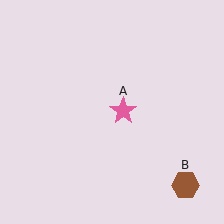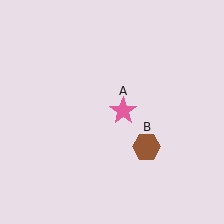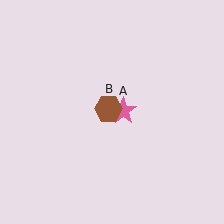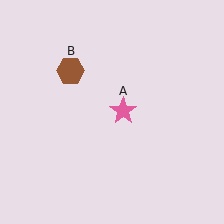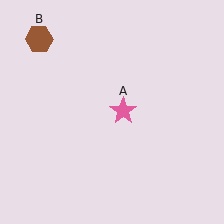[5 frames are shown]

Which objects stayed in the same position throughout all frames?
Pink star (object A) remained stationary.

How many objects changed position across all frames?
1 object changed position: brown hexagon (object B).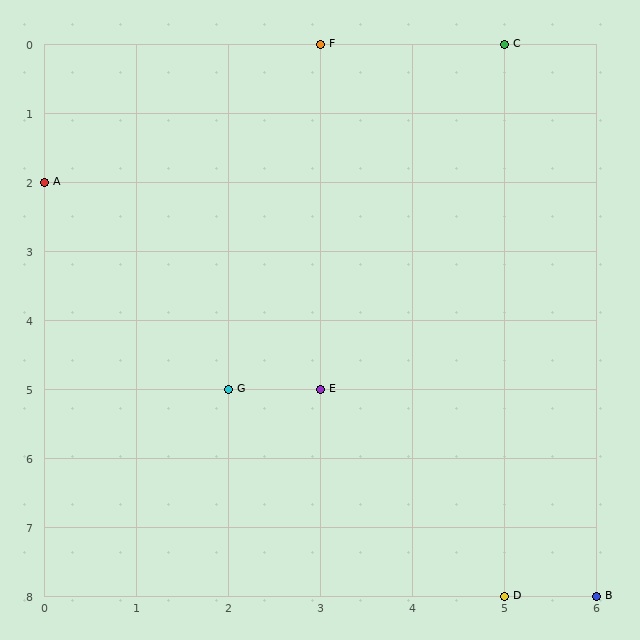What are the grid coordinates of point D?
Point D is at grid coordinates (5, 8).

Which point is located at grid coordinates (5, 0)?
Point C is at (5, 0).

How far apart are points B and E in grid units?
Points B and E are 3 columns and 3 rows apart (about 4.2 grid units diagonally).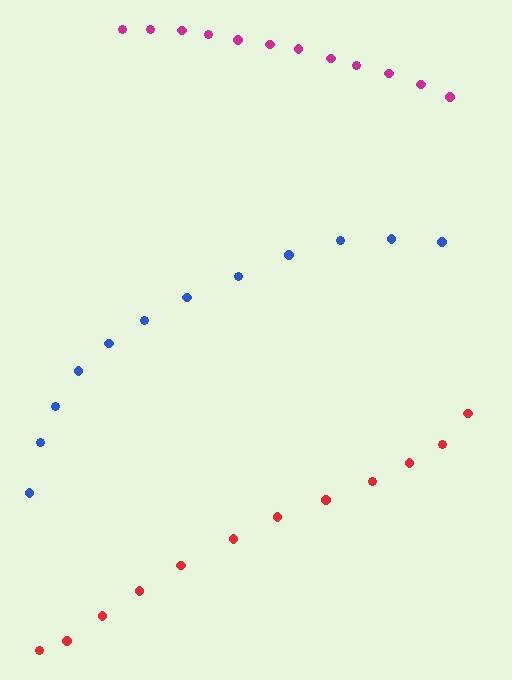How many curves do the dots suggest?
There are 3 distinct paths.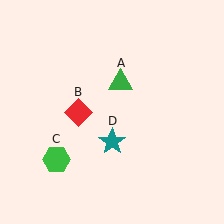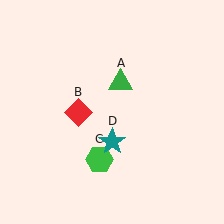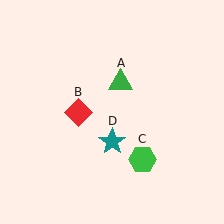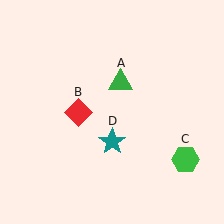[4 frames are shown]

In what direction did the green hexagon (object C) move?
The green hexagon (object C) moved right.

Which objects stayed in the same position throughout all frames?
Green triangle (object A) and red diamond (object B) and teal star (object D) remained stationary.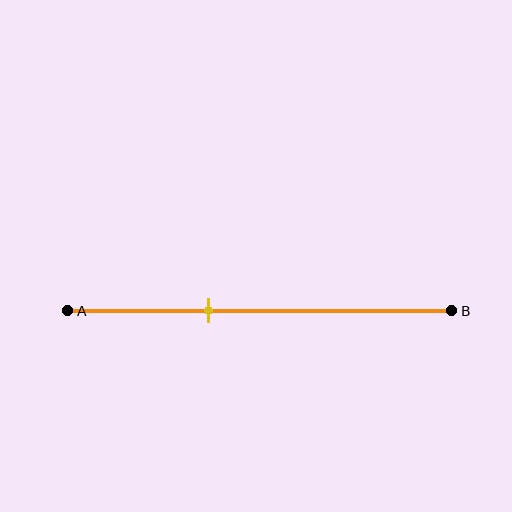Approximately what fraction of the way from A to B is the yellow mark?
The yellow mark is approximately 35% of the way from A to B.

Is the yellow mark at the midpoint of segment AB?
No, the mark is at about 35% from A, not at the 50% midpoint.